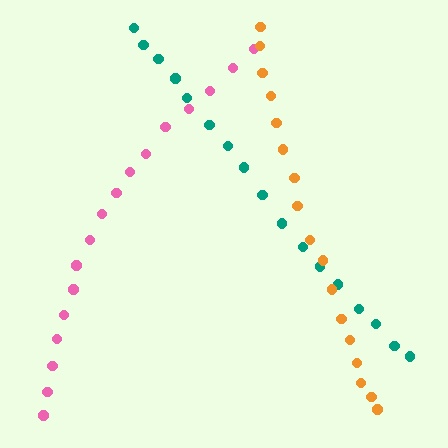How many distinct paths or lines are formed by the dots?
There are 3 distinct paths.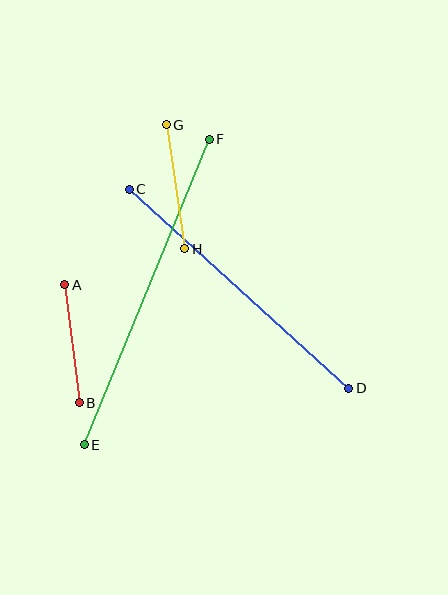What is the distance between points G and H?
The distance is approximately 125 pixels.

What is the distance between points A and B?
The distance is approximately 119 pixels.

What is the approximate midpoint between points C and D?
The midpoint is at approximately (239, 289) pixels.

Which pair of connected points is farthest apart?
Points E and F are farthest apart.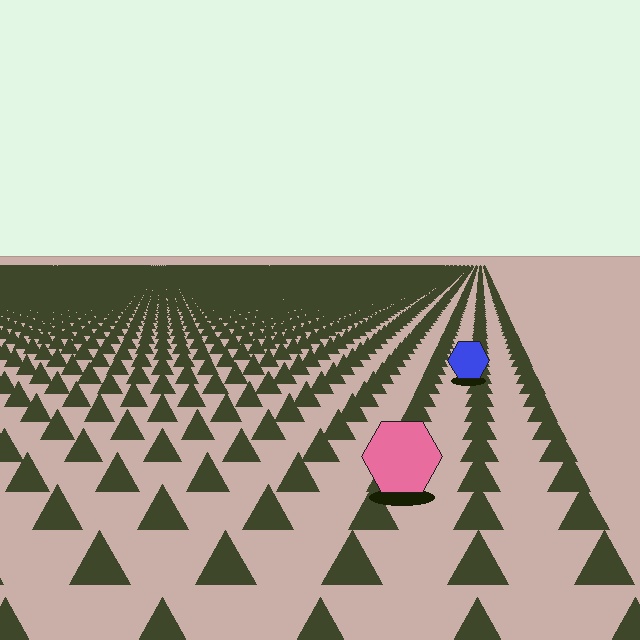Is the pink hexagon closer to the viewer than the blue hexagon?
Yes. The pink hexagon is closer — you can tell from the texture gradient: the ground texture is coarser near it.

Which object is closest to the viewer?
The pink hexagon is closest. The texture marks near it are larger and more spread out.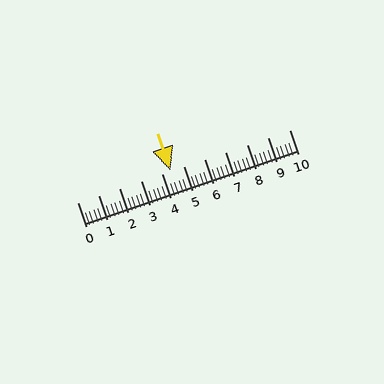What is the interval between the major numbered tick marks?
The major tick marks are spaced 1 units apart.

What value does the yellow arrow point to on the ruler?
The yellow arrow points to approximately 4.4.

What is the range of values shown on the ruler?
The ruler shows values from 0 to 10.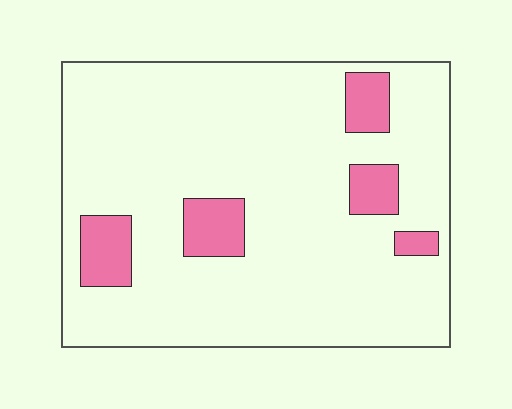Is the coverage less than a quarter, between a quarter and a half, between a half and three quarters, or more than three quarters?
Less than a quarter.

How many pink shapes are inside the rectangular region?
5.